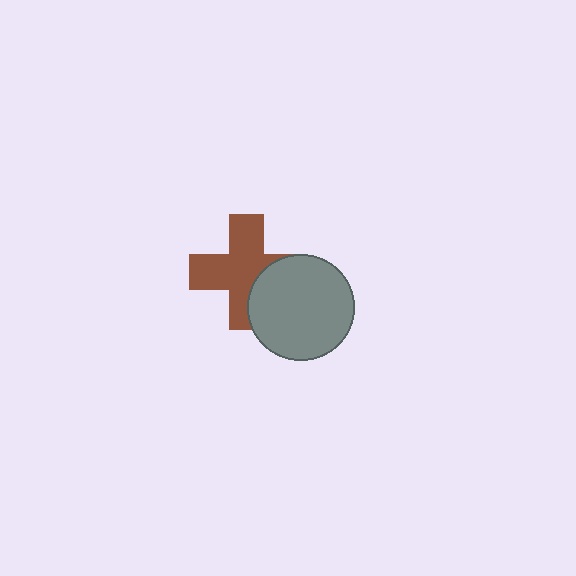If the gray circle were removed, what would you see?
You would see the complete brown cross.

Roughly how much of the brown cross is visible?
Most of it is visible (roughly 70%).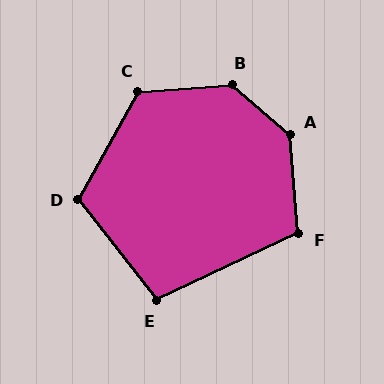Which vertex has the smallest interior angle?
E, at approximately 102 degrees.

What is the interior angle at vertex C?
Approximately 123 degrees (obtuse).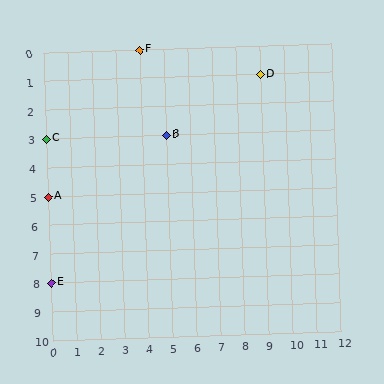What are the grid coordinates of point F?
Point F is at grid coordinates (4, 0).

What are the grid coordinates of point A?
Point A is at grid coordinates (0, 5).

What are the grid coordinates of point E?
Point E is at grid coordinates (0, 8).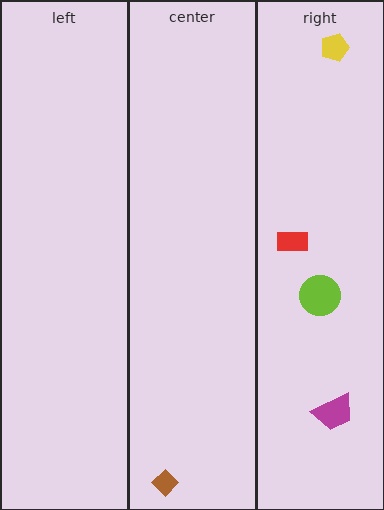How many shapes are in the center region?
1.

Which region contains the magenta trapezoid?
The right region.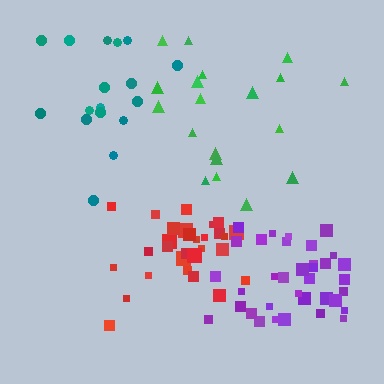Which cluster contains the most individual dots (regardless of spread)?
Purple (35).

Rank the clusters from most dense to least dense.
red, purple, teal, green.